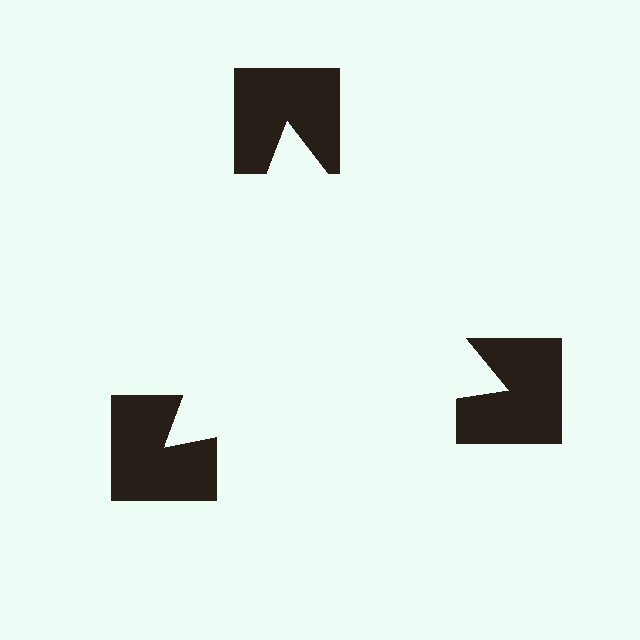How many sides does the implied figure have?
3 sides.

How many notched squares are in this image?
There are 3 — one at each vertex of the illusory triangle.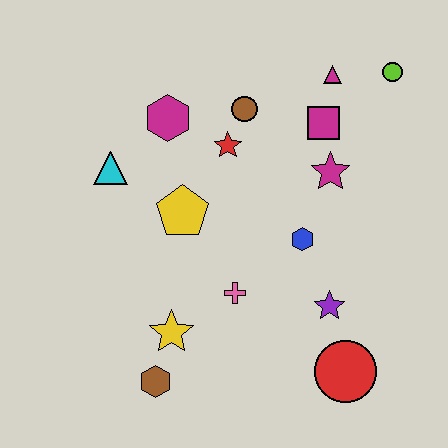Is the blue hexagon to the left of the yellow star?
No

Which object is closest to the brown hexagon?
The yellow star is closest to the brown hexagon.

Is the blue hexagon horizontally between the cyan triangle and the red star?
No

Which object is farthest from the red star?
The red circle is farthest from the red star.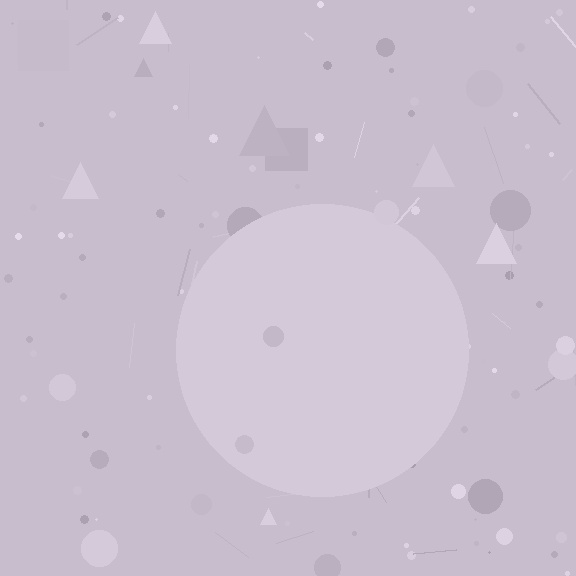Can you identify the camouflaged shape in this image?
The camouflaged shape is a circle.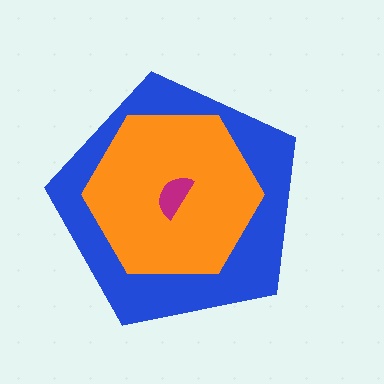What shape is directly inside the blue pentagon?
The orange hexagon.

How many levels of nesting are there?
3.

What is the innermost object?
The magenta semicircle.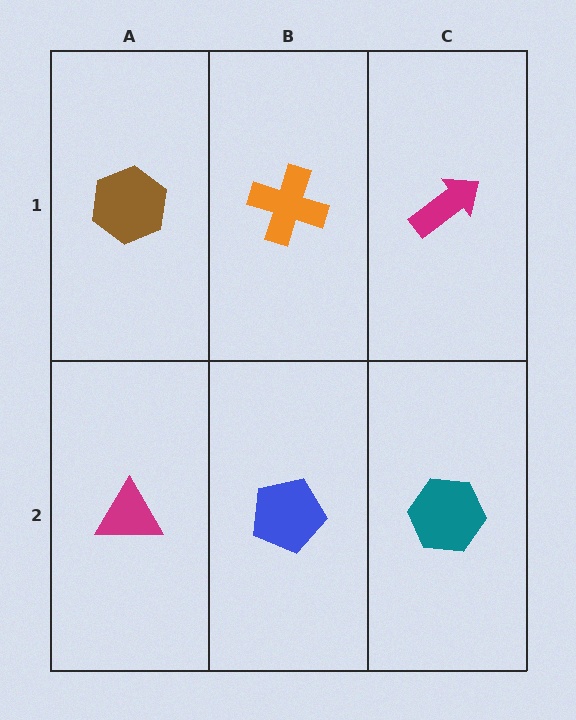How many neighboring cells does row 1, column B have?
3.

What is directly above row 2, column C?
A magenta arrow.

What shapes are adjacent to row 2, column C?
A magenta arrow (row 1, column C), a blue pentagon (row 2, column B).